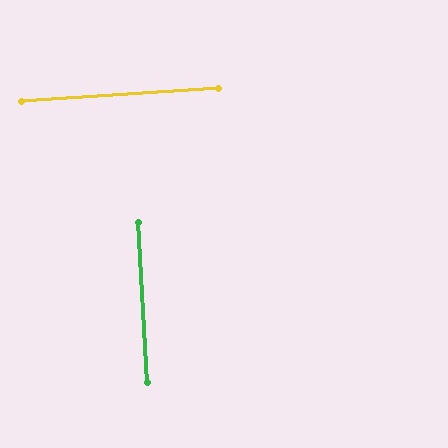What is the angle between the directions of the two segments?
Approximately 89 degrees.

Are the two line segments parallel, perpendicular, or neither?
Perpendicular — they meet at approximately 89°.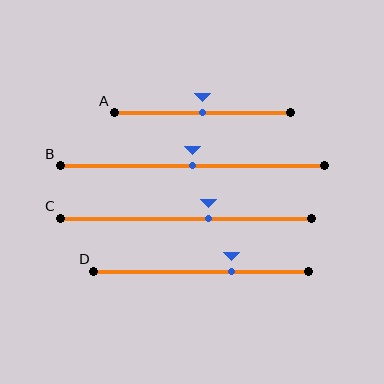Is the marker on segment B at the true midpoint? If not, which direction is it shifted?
Yes, the marker on segment B is at the true midpoint.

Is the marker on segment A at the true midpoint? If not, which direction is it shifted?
Yes, the marker on segment A is at the true midpoint.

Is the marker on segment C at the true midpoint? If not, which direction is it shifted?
No, the marker on segment C is shifted to the right by about 9% of the segment length.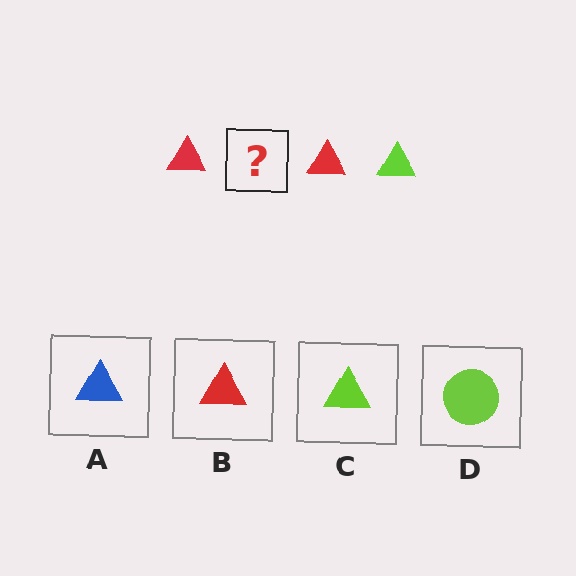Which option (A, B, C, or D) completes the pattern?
C.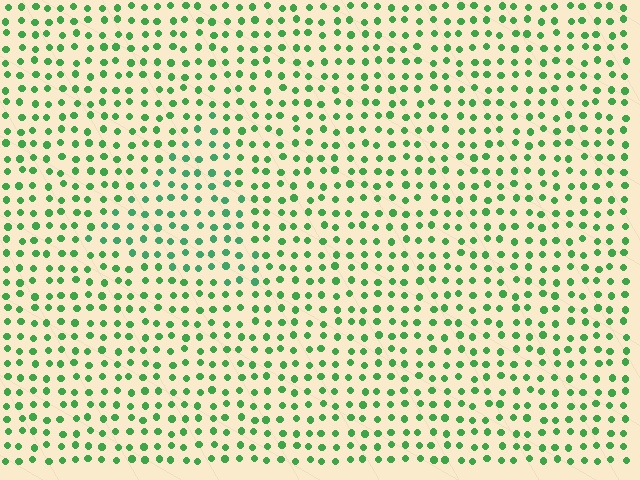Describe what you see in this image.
The image is filled with small green elements in a uniform arrangement. A triangle-shaped region is visible where the elements are tinted to a slightly different hue, forming a subtle color boundary.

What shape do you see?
I see a triangle.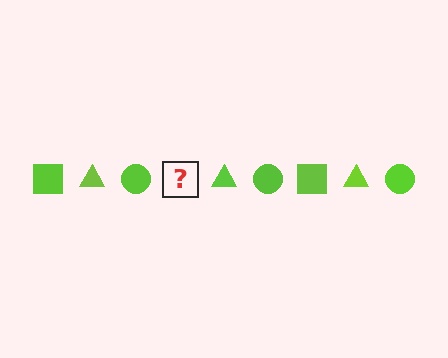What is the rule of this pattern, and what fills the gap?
The rule is that the pattern cycles through square, triangle, circle shapes in lime. The gap should be filled with a lime square.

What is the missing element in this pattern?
The missing element is a lime square.